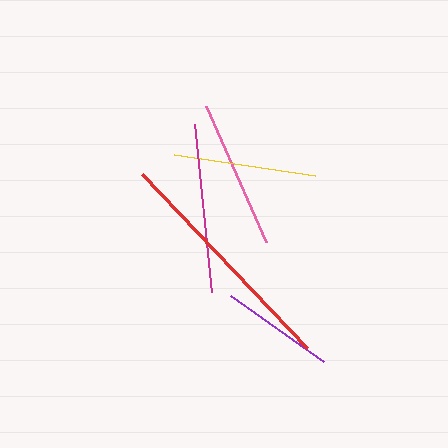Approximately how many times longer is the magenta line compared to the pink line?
The magenta line is approximately 1.1 times the length of the pink line.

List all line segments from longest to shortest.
From longest to shortest: red, magenta, pink, yellow, purple.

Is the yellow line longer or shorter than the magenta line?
The magenta line is longer than the yellow line.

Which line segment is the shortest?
The purple line is the shortest at approximately 113 pixels.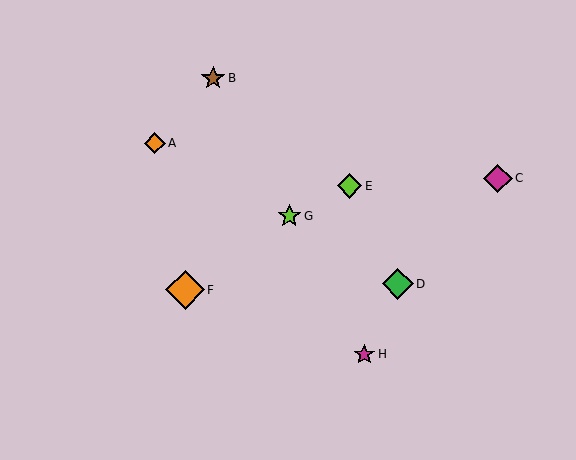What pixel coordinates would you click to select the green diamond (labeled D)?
Click at (398, 284) to select the green diamond D.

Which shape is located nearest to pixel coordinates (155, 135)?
The orange diamond (labeled A) at (155, 143) is nearest to that location.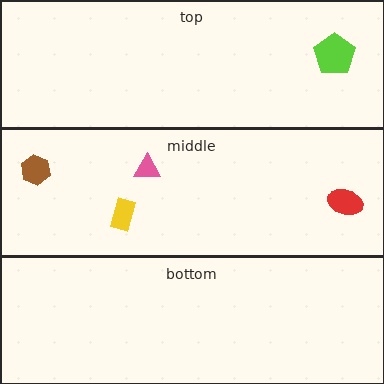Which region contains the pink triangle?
The middle region.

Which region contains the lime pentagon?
The top region.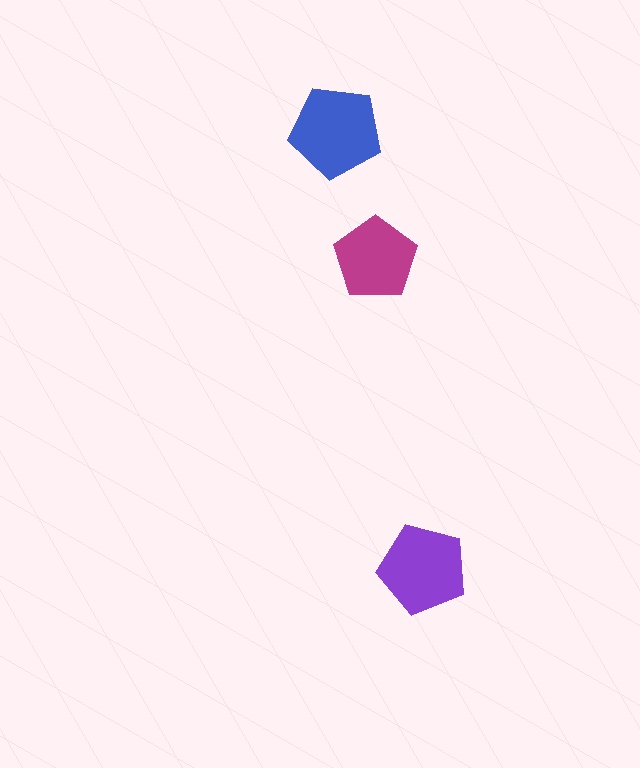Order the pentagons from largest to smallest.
the blue one, the purple one, the magenta one.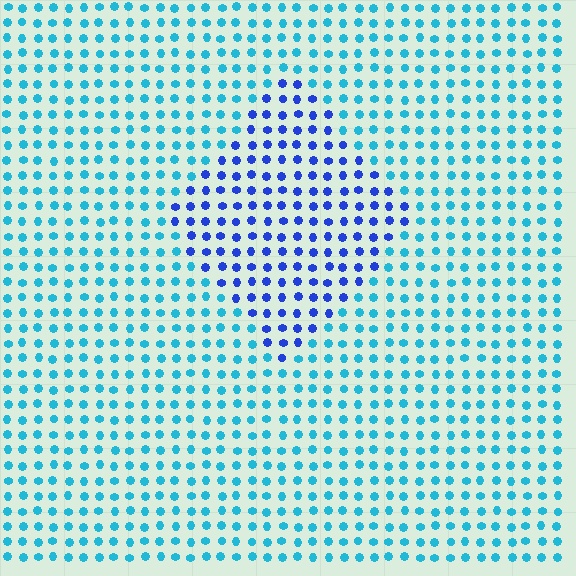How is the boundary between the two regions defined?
The boundary is defined purely by a slight shift in hue (about 40 degrees). Spacing, size, and orientation are identical on both sides.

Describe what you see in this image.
The image is filled with small cyan elements in a uniform arrangement. A diamond-shaped region is visible where the elements are tinted to a slightly different hue, forming a subtle color boundary.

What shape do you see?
I see a diamond.